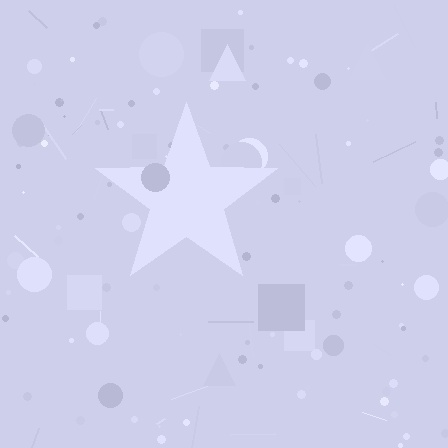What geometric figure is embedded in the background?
A star is embedded in the background.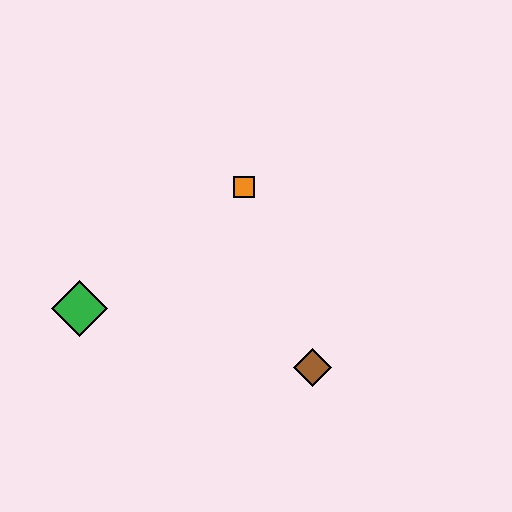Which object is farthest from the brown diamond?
The green diamond is farthest from the brown diamond.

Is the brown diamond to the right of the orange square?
Yes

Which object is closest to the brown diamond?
The orange square is closest to the brown diamond.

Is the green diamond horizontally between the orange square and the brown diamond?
No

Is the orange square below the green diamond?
No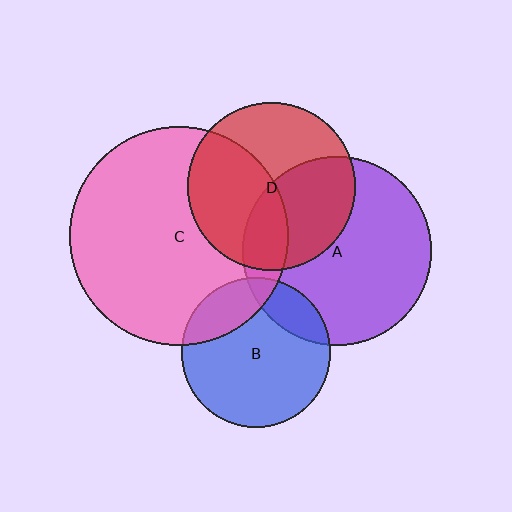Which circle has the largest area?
Circle C (pink).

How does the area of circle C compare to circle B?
Approximately 2.1 times.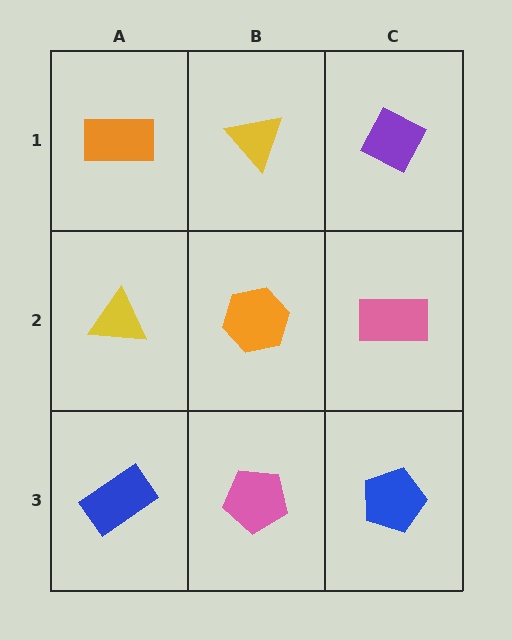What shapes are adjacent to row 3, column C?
A pink rectangle (row 2, column C), a pink pentagon (row 3, column B).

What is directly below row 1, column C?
A pink rectangle.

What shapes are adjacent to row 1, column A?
A yellow triangle (row 2, column A), a yellow triangle (row 1, column B).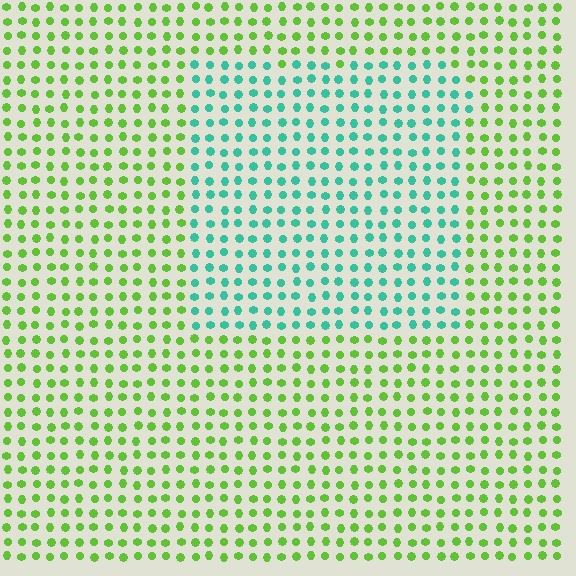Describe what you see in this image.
The image is filled with small lime elements in a uniform arrangement. A rectangle-shaped region is visible where the elements are tinted to a slightly different hue, forming a subtle color boundary.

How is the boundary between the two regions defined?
The boundary is defined purely by a slight shift in hue (about 63 degrees). Spacing, size, and orientation are identical on both sides.